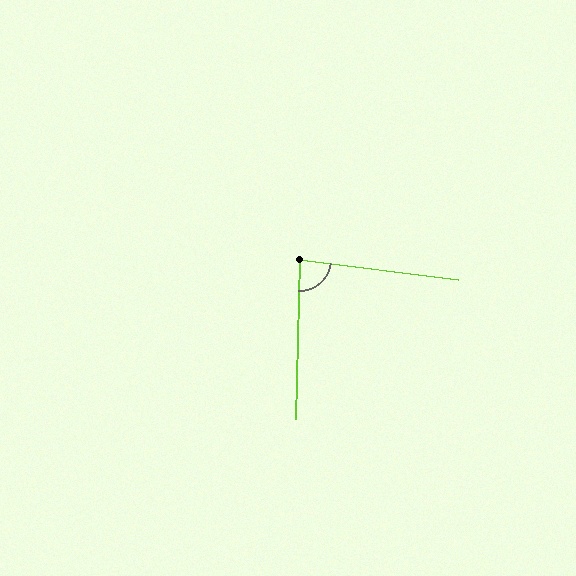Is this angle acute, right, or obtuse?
It is acute.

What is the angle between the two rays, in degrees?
Approximately 84 degrees.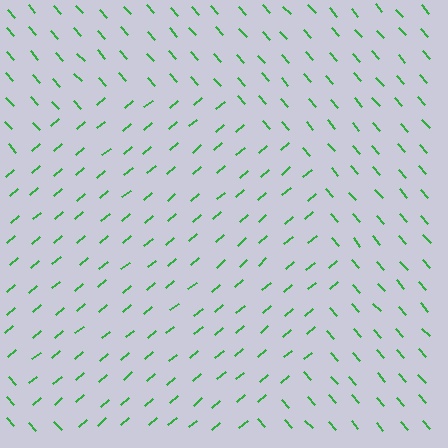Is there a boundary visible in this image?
Yes, there is a texture boundary formed by a change in line orientation.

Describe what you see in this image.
The image is filled with small green line segments. A circle region in the image has lines oriented differently from the surrounding lines, creating a visible texture boundary.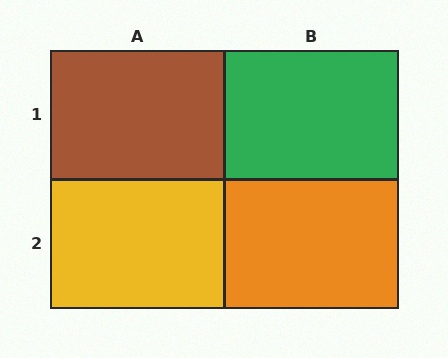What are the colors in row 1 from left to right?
Brown, green.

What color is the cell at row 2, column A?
Yellow.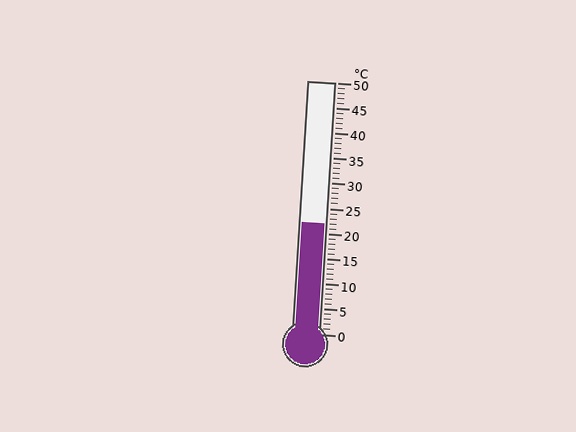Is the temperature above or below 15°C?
The temperature is above 15°C.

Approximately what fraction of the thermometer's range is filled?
The thermometer is filled to approximately 45% of its range.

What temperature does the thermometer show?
The thermometer shows approximately 22°C.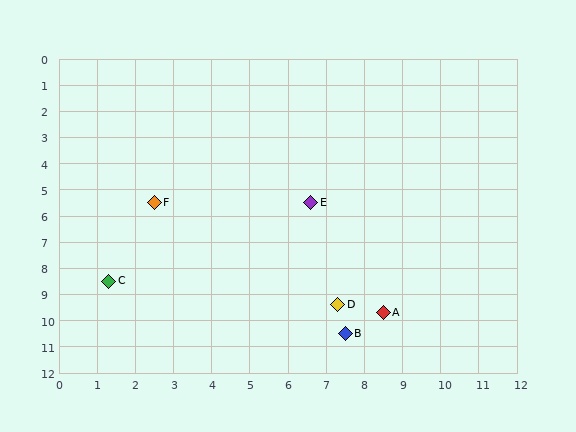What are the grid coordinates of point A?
Point A is at approximately (8.5, 9.7).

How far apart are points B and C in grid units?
Points B and C are about 6.5 grid units apart.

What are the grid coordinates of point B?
Point B is at approximately (7.5, 10.5).